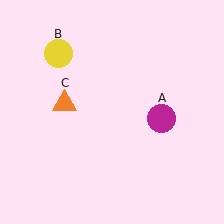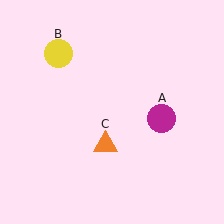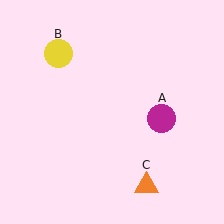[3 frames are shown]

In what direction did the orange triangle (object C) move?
The orange triangle (object C) moved down and to the right.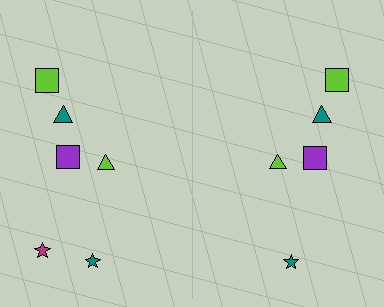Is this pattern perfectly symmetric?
No, the pattern is not perfectly symmetric. A magenta star is missing from the right side.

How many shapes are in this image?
There are 11 shapes in this image.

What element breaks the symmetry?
A magenta star is missing from the right side.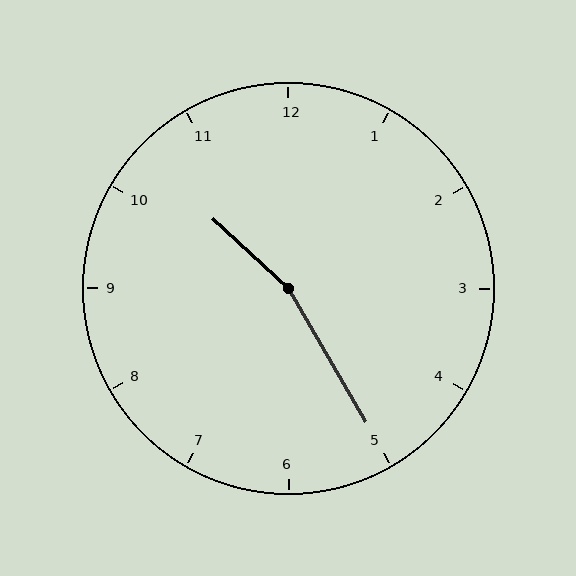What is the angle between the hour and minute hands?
Approximately 162 degrees.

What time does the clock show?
10:25.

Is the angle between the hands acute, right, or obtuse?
It is obtuse.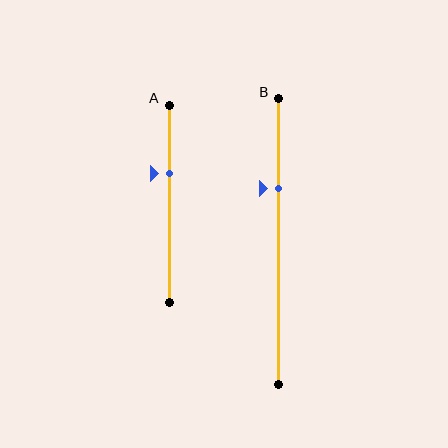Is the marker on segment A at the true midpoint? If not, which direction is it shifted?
No, the marker on segment A is shifted upward by about 15% of the segment length.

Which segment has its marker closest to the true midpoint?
Segment A has its marker closest to the true midpoint.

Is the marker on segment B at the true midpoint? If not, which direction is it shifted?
No, the marker on segment B is shifted upward by about 19% of the segment length.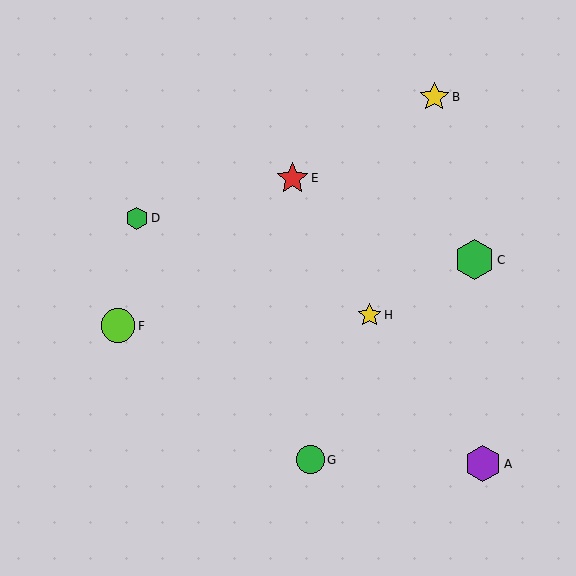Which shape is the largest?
The green hexagon (labeled C) is the largest.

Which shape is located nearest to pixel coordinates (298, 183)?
The red star (labeled E) at (293, 178) is nearest to that location.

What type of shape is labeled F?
Shape F is a lime circle.